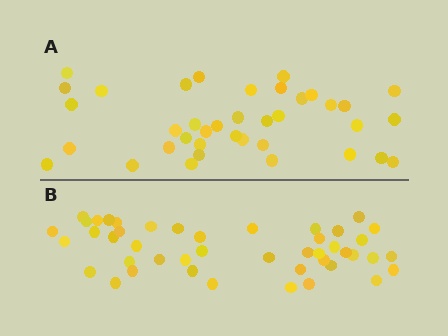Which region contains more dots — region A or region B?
Region B (the bottom region) has more dots.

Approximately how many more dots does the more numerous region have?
Region B has roughly 8 or so more dots than region A.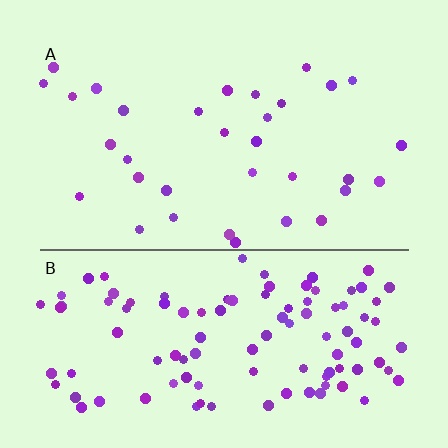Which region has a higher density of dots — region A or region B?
B (the bottom).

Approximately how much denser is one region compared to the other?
Approximately 3.4× — region B over region A.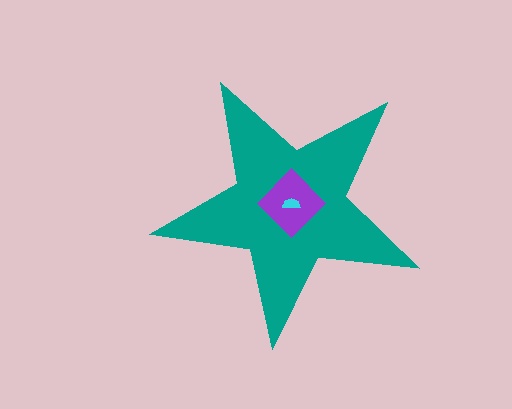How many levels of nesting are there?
3.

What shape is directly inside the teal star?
The purple diamond.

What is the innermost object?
The cyan semicircle.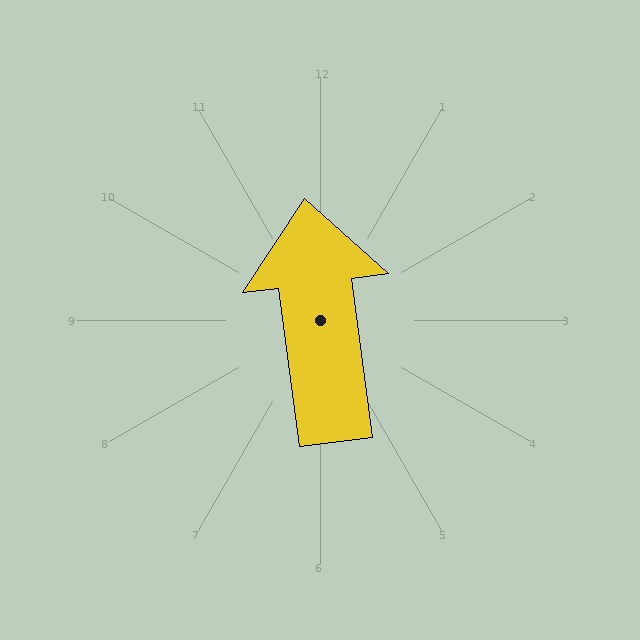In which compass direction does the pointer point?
North.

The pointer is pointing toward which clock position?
Roughly 12 o'clock.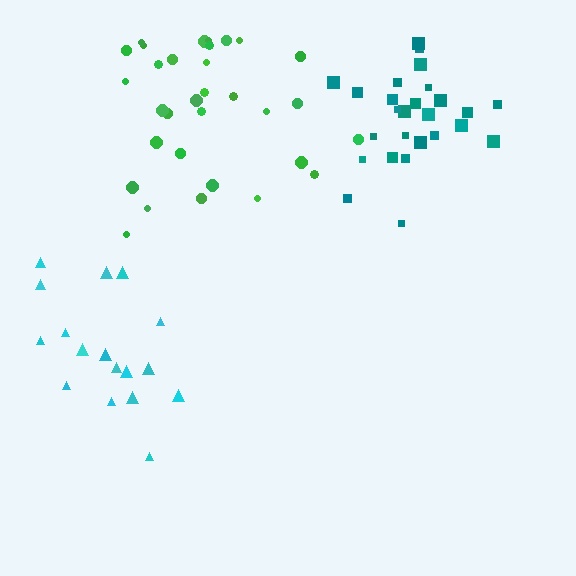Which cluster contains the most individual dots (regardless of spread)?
Green (32).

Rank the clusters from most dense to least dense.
teal, cyan, green.